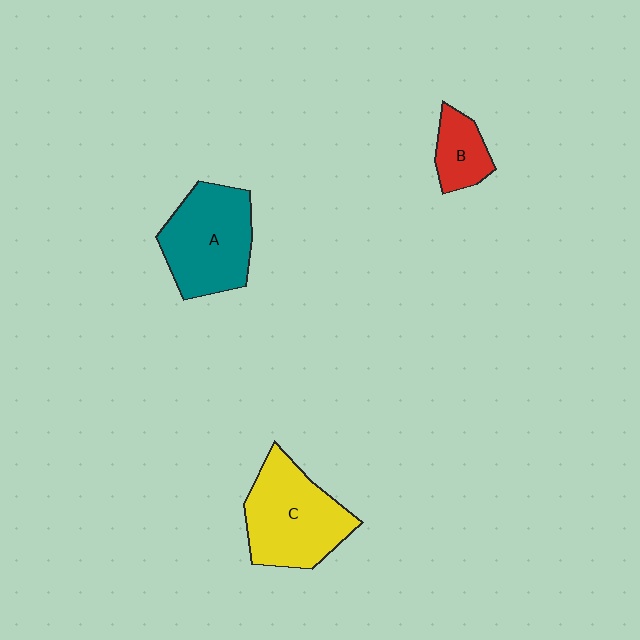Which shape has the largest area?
Shape C (yellow).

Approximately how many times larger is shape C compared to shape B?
Approximately 2.4 times.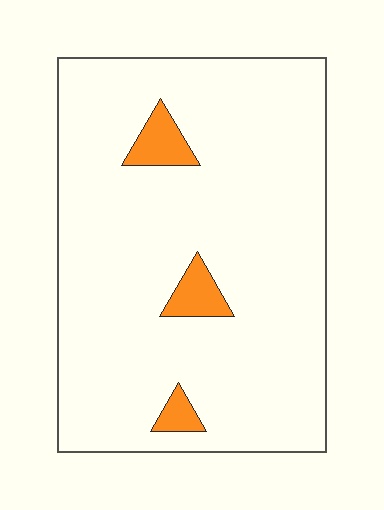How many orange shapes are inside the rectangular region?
3.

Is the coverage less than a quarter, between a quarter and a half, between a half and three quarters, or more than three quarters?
Less than a quarter.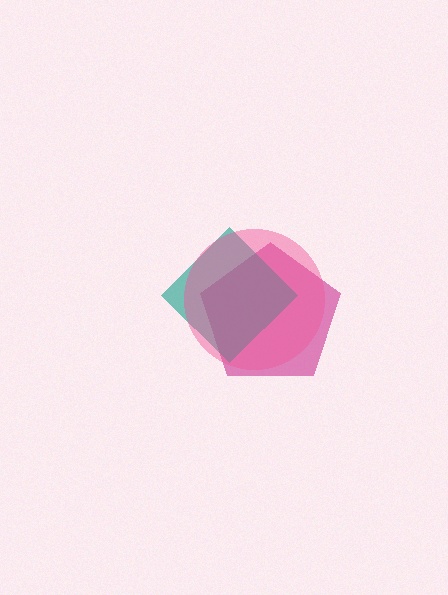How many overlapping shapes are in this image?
There are 3 overlapping shapes in the image.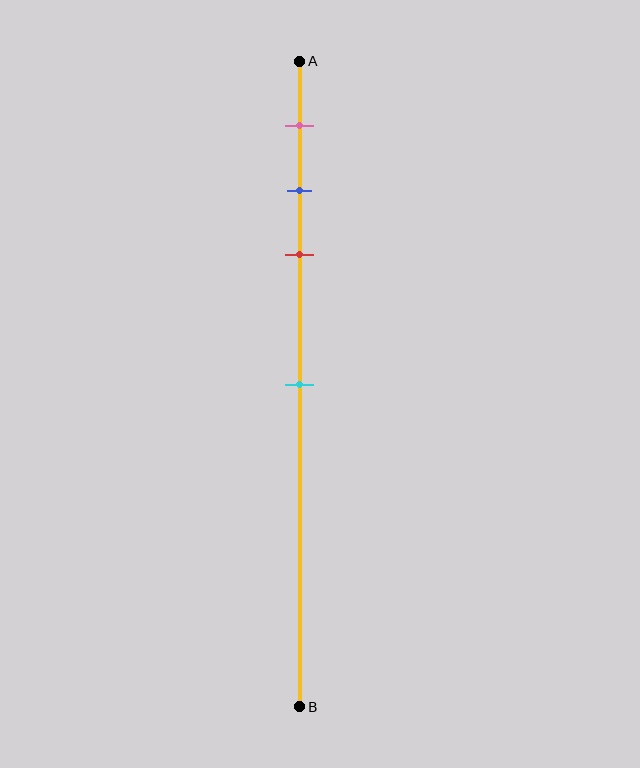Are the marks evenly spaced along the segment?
No, the marks are not evenly spaced.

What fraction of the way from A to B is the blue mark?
The blue mark is approximately 20% (0.2) of the way from A to B.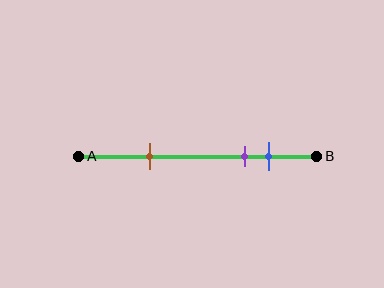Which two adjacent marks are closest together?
The purple and blue marks are the closest adjacent pair.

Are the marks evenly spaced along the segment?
No, the marks are not evenly spaced.